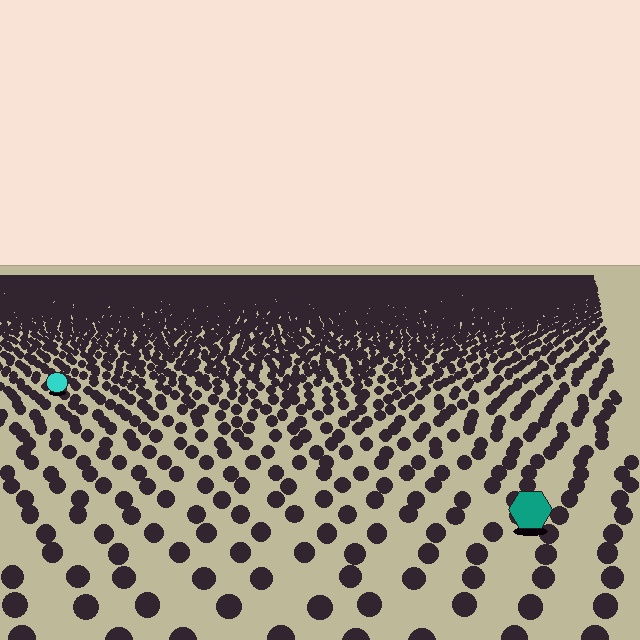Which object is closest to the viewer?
The teal hexagon is closest. The texture marks near it are larger and more spread out.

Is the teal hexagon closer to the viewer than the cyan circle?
Yes. The teal hexagon is closer — you can tell from the texture gradient: the ground texture is coarser near it.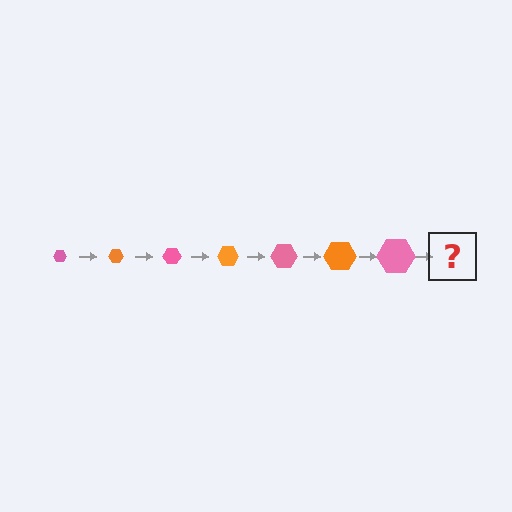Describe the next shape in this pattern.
It should be an orange hexagon, larger than the previous one.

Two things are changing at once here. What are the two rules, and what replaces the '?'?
The two rules are that the hexagon grows larger each step and the color cycles through pink and orange. The '?' should be an orange hexagon, larger than the previous one.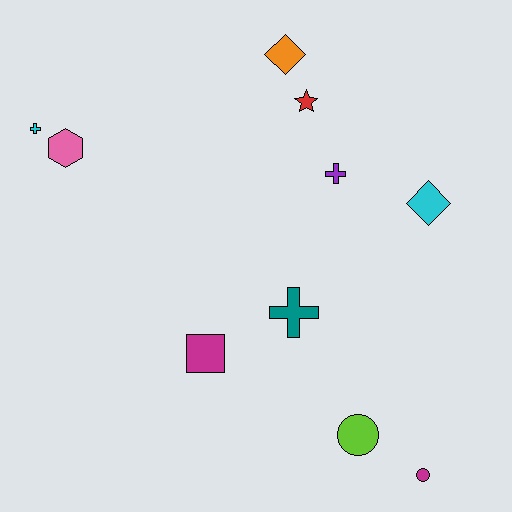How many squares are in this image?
There is 1 square.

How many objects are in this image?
There are 10 objects.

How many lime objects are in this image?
There is 1 lime object.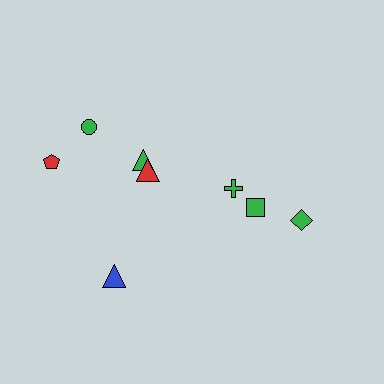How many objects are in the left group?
There are 5 objects.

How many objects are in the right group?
There are 3 objects.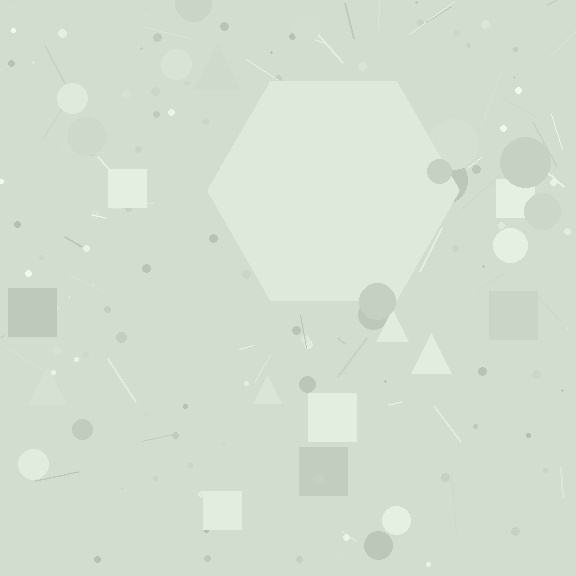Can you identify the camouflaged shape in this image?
The camouflaged shape is a hexagon.